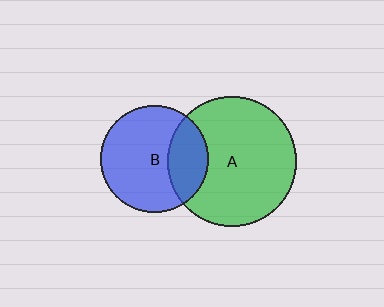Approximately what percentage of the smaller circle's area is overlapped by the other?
Approximately 30%.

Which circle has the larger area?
Circle A (green).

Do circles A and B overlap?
Yes.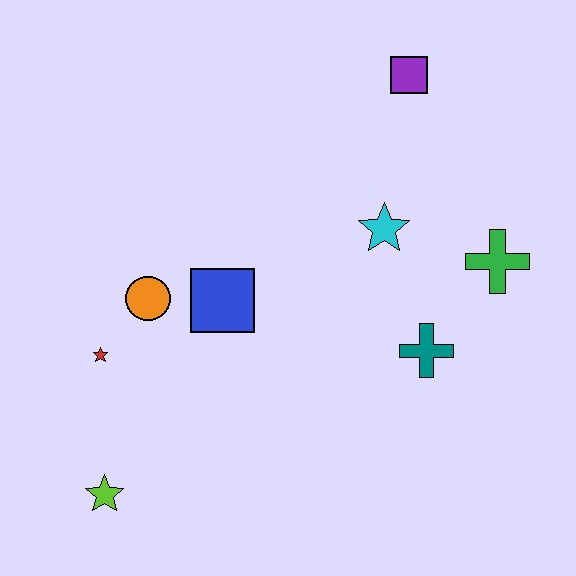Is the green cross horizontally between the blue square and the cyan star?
No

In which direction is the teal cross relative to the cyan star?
The teal cross is below the cyan star.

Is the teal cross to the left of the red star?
No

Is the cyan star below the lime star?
No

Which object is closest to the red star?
The orange circle is closest to the red star.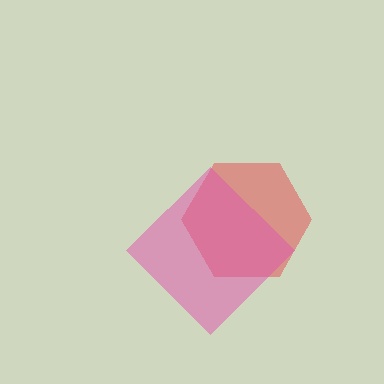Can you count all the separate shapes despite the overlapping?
Yes, there are 2 separate shapes.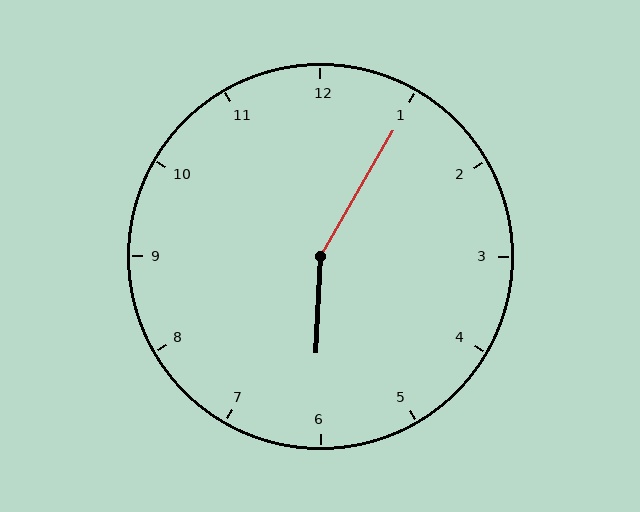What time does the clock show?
6:05.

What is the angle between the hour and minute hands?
Approximately 152 degrees.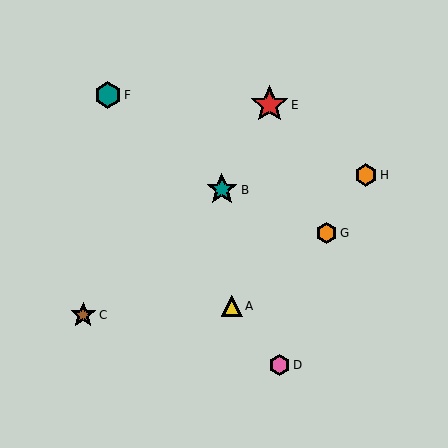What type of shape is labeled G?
Shape G is an orange hexagon.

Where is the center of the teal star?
The center of the teal star is at (222, 190).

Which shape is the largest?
The red star (labeled E) is the largest.